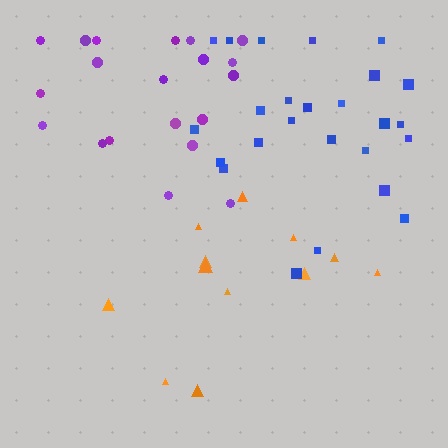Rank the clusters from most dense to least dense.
blue, purple, orange.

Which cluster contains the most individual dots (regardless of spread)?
Blue (25).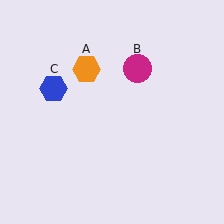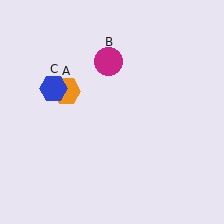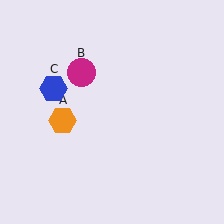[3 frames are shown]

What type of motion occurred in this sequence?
The orange hexagon (object A), magenta circle (object B) rotated counterclockwise around the center of the scene.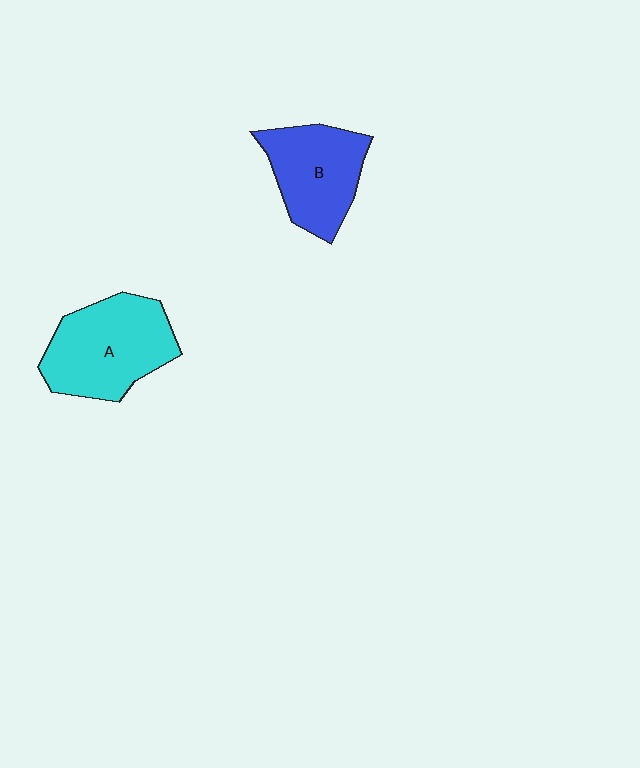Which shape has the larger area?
Shape A (cyan).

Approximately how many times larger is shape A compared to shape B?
Approximately 1.2 times.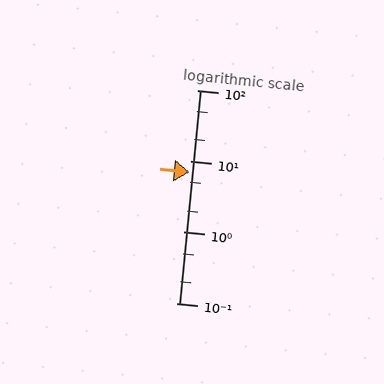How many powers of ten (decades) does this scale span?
The scale spans 3 decades, from 0.1 to 100.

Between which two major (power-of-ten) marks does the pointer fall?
The pointer is between 1 and 10.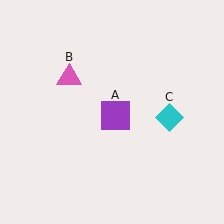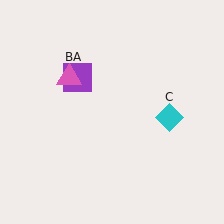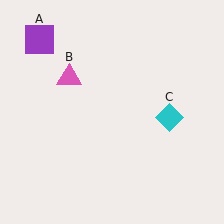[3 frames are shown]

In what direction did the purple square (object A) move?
The purple square (object A) moved up and to the left.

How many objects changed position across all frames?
1 object changed position: purple square (object A).